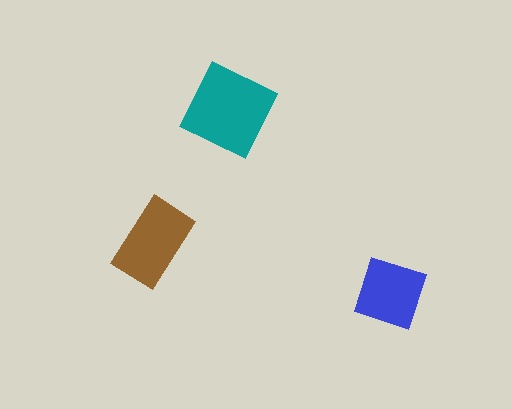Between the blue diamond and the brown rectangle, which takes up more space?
The brown rectangle.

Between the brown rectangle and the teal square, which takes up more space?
The teal square.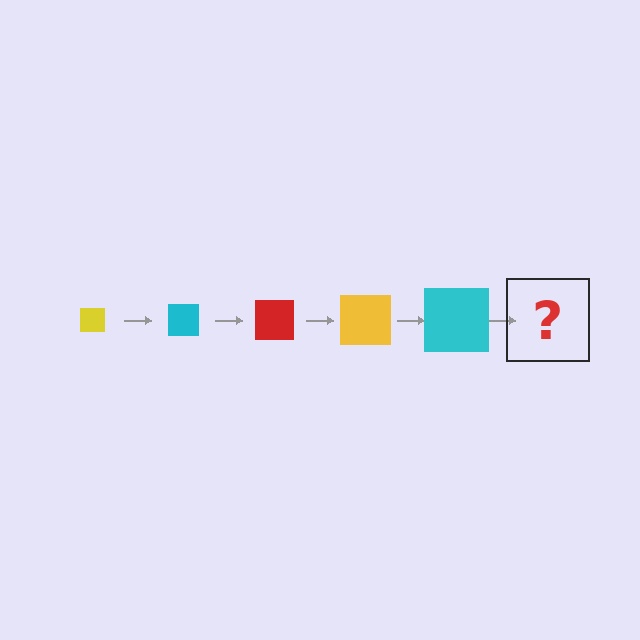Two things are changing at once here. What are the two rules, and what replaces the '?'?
The two rules are that the square grows larger each step and the color cycles through yellow, cyan, and red. The '?' should be a red square, larger than the previous one.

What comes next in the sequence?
The next element should be a red square, larger than the previous one.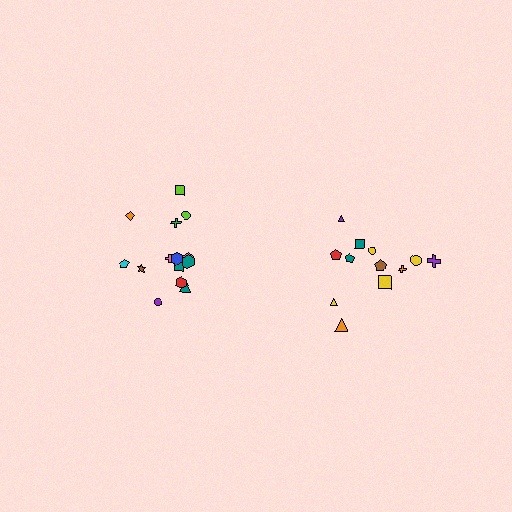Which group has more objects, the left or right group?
The left group.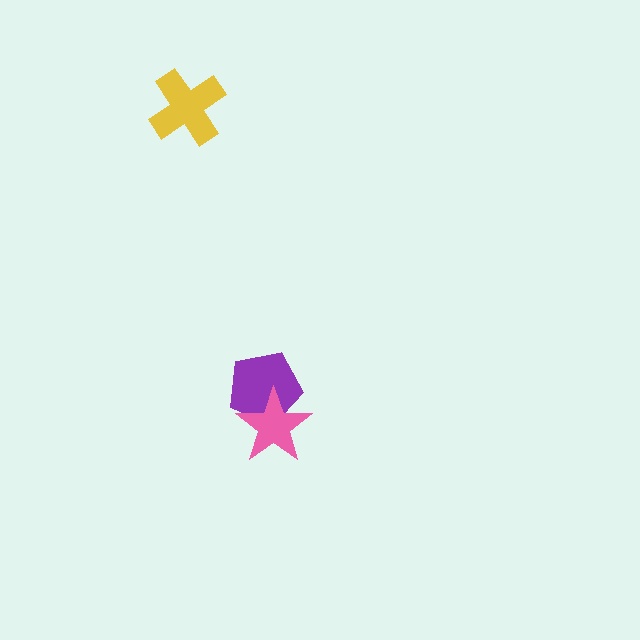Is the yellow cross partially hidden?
No, no other shape covers it.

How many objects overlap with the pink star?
1 object overlaps with the pink star.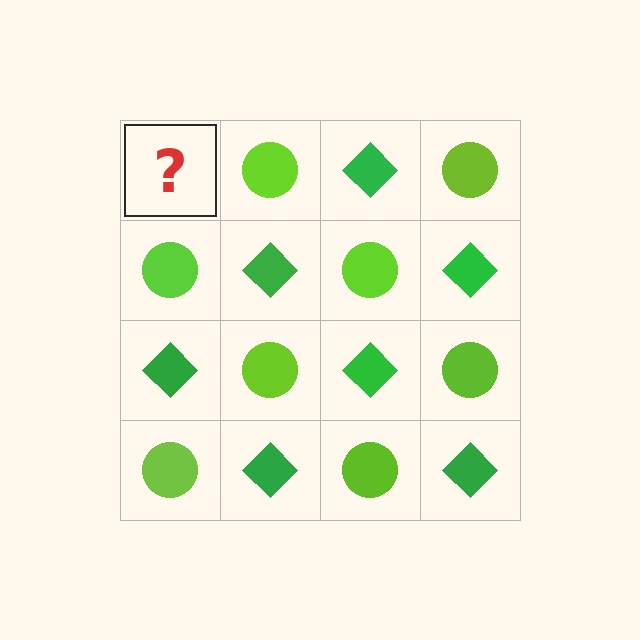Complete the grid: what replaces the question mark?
The question mark should be replaced with a green diamond.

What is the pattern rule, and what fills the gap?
The rule is that it alternates green diamond and lime circle in a checkerboard pattern. The gap should be filled with a green diamond.